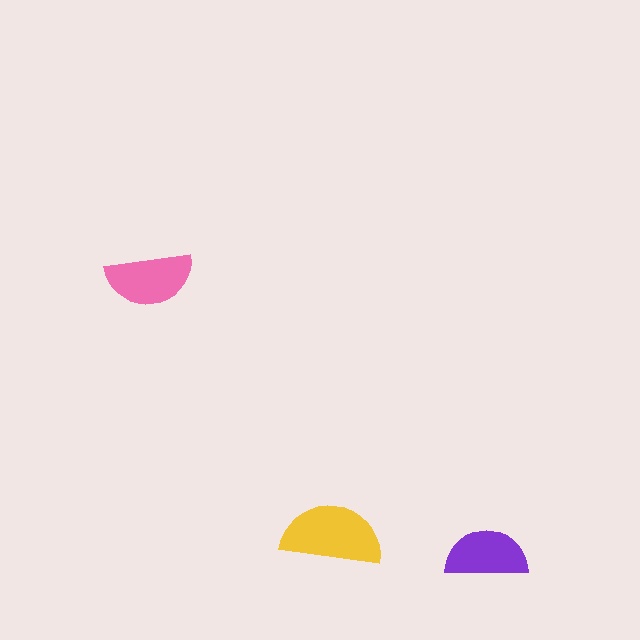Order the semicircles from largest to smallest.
the yellow one, the pink one, the purple one.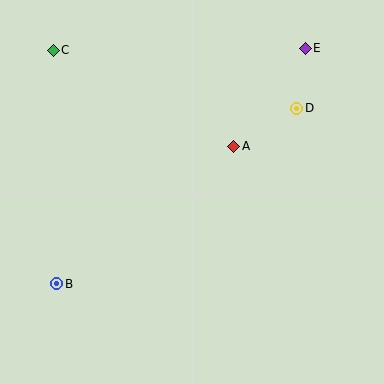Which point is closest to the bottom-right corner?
Point A is closest to the bottom-right corner.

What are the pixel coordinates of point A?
Point A is at (234, 146).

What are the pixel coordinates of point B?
Point B is at (57, 284).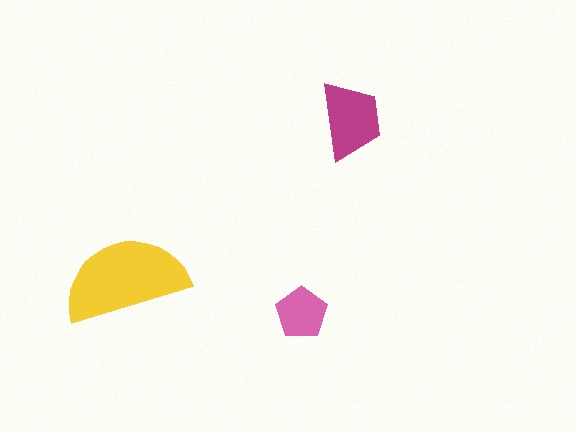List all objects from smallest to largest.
The pink pentagon, the magenta trapezoid, the yellow semicircle.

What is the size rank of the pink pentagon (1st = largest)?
3rd.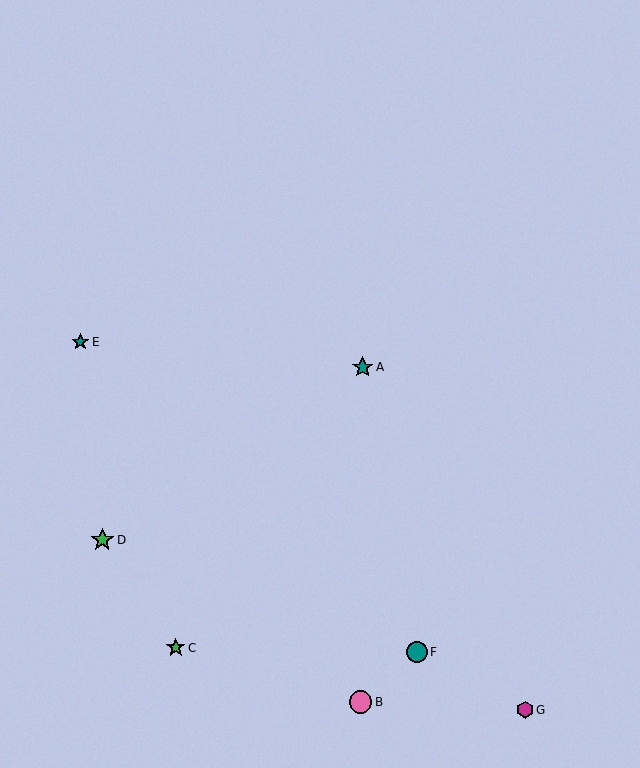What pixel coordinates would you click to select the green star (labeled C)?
Click at (176, 648) to select the green star C.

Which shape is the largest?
The green star (labeled D) is the largest.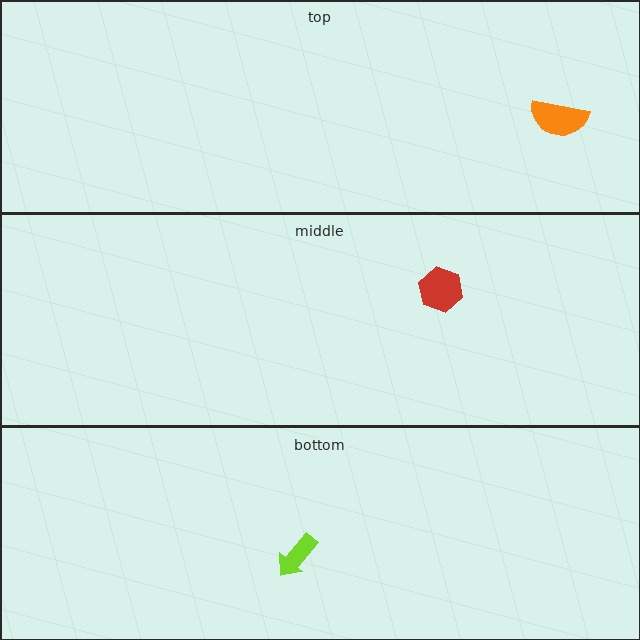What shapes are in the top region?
The orange semicircle.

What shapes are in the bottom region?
The lime arrow.